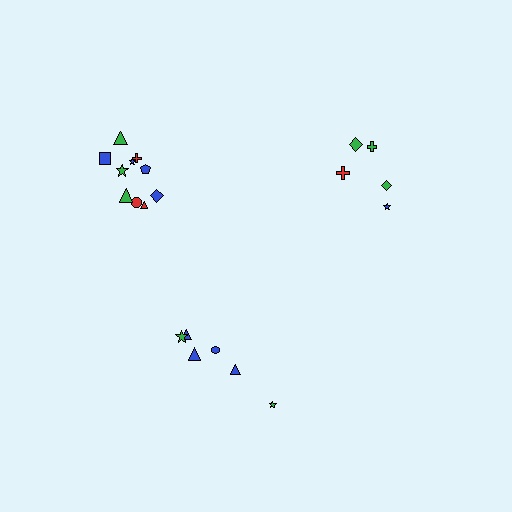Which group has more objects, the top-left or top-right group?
The top-left group.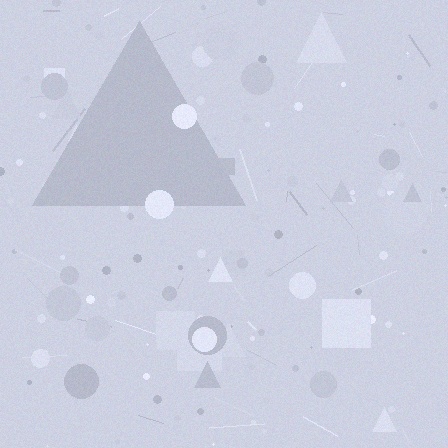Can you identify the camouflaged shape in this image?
The camouflaged shape is a triangle.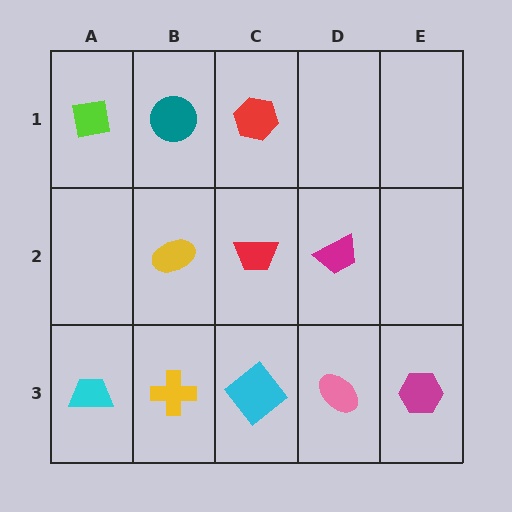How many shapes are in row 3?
5 shapes.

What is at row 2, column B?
A yellow ellipse.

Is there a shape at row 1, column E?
No, that cell is empty.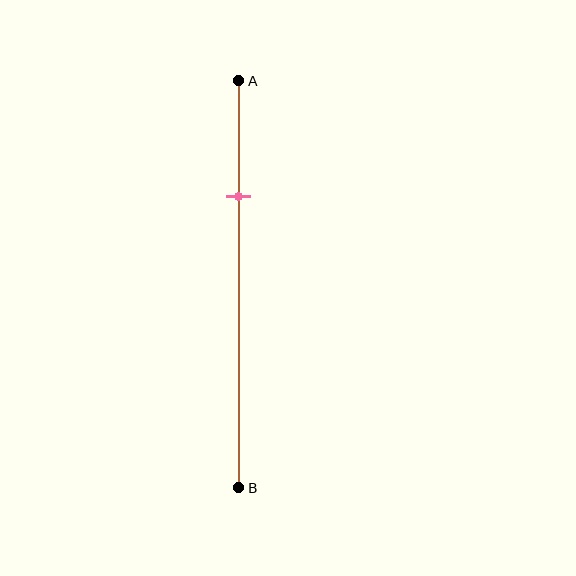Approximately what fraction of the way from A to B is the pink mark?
The pink mark is approximately 30% of the way from A to B.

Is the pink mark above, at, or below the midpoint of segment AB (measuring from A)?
The pink mark is above the midpoint of segment AB.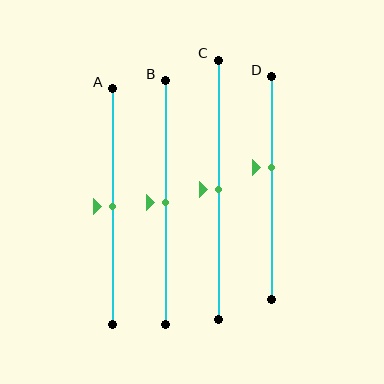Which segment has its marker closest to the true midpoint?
Segment A has its marker closest to the true midpoint.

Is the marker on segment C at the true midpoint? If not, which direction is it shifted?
Yes, the marker on segment C is at the true midpoint.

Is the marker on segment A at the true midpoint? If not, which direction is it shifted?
Yes, the marker on segment A is at the true midpoint.